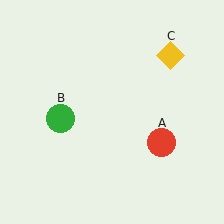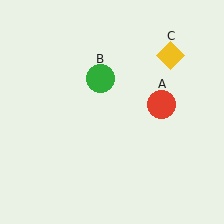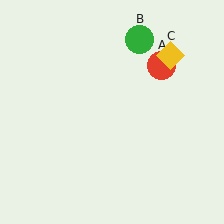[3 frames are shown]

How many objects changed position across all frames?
2 objects changed position: red circle (object A), green circle (object B).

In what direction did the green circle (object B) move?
The green circle (object B) moved up and to the right.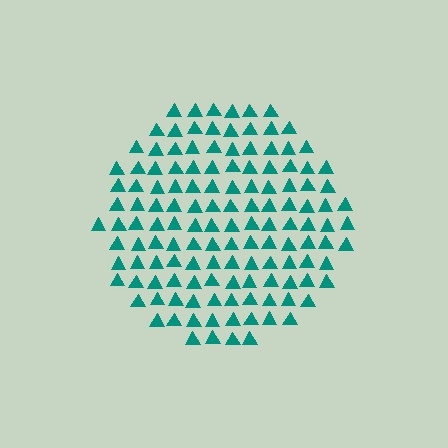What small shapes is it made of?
It is made of small triangles.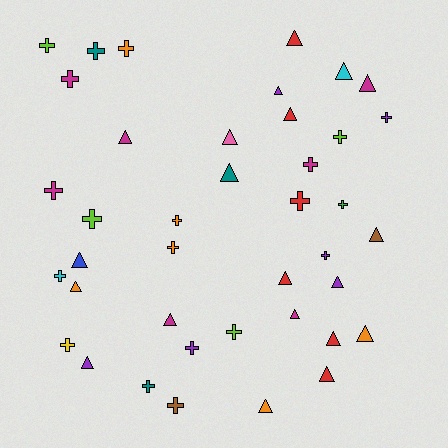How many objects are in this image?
There are 40 objects.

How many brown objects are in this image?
There are 2 brown objects.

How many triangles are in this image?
There are 20 triangles.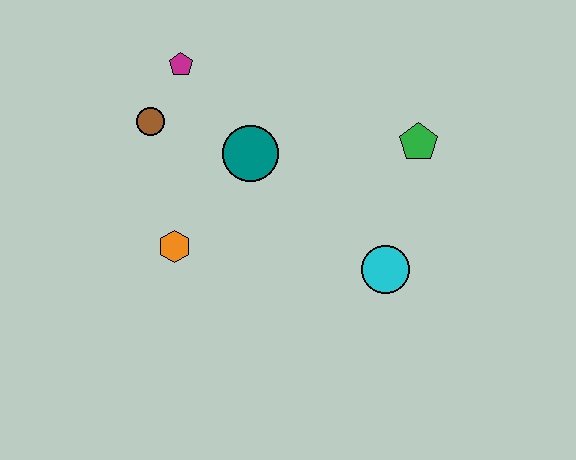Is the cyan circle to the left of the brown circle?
No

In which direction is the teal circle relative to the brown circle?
The teal circle is to the right of the brown circle.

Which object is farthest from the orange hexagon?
The green pentagon is farthest from the orange hexagon.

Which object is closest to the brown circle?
The magenta pentagon is closest to the brown circle.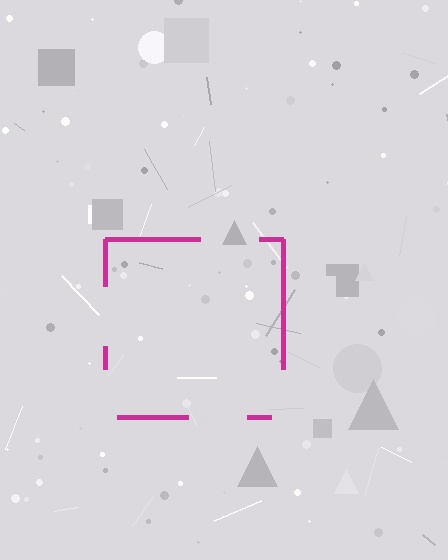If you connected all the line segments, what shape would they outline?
They would outline a square.